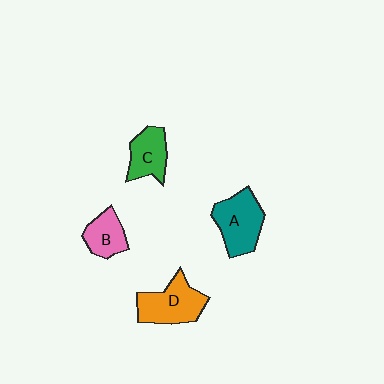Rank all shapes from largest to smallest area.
From largest to smallest: A (teal), D (orange), C (green), B (pink).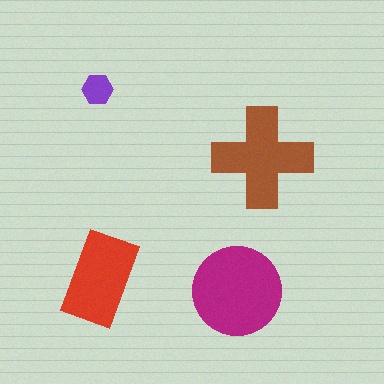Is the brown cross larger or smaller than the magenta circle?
Smaller.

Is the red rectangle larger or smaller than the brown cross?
Smaller.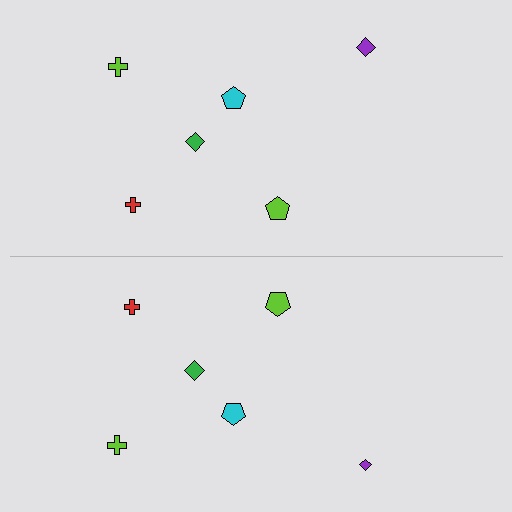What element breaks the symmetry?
The purple diamond on the bottom side has a different size than its mirror counterpart.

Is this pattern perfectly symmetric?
No, the pattern is not perfectly symmetric. The purple diamond on the bottom side has a different size than its mirror counterpart.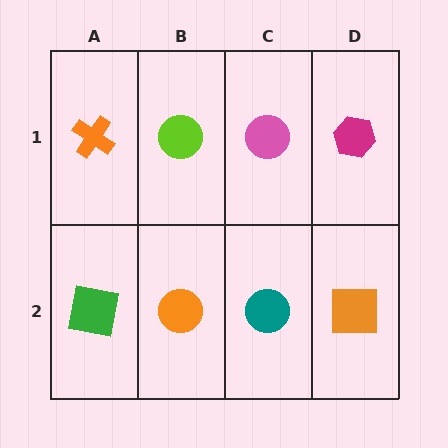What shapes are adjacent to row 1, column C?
A teal circle (row 2, column C), a lime circle (row 1, column B), a magenta hexagon (row 1, column D).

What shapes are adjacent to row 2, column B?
A lime circle (row 1, column B), a green square (row 2, column A), a teal circle (row 2, column C).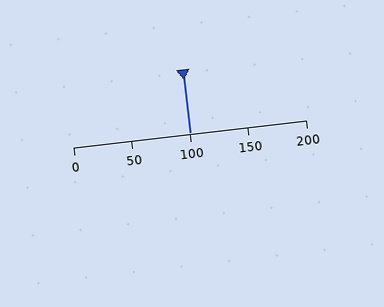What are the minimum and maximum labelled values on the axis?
The axis runs from 0 to 200.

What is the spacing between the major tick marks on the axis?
The major ticks are spaced 50 apart.